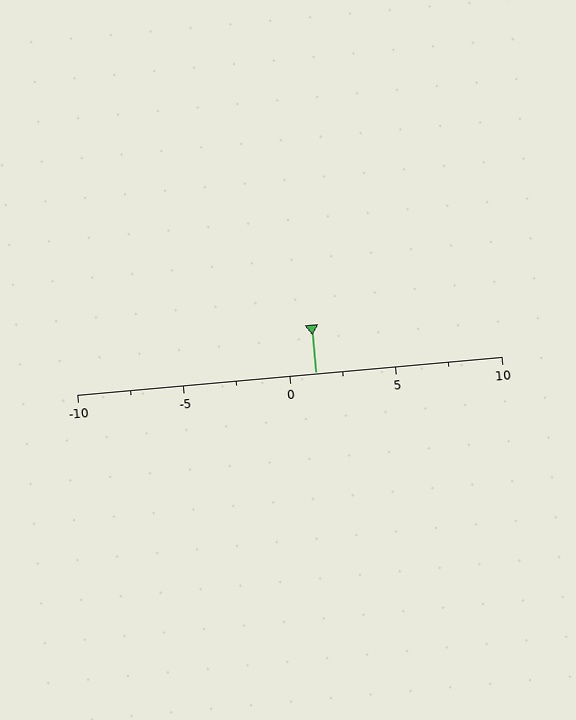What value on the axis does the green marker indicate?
The marker indicates approximately 1.2.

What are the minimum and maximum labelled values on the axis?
The axis runs from -10 to 10.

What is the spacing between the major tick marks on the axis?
The major ticks are spaced 5 apart.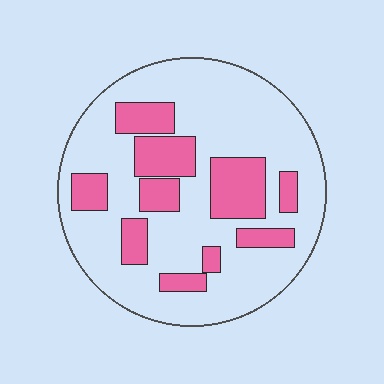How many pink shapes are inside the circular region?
10.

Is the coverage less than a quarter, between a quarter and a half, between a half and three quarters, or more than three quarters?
Between a quarter and a half.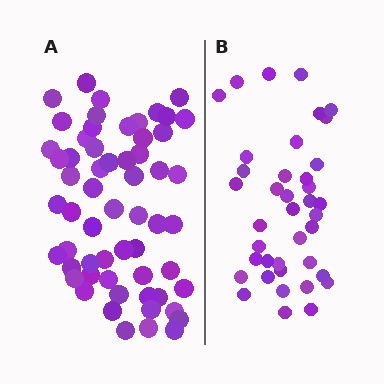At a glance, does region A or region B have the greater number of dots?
Region A (the left region) has more dots.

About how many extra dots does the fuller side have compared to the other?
Region A has approximately 20 more dots than region B.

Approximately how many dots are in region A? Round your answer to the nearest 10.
About 60 dots. (The exact count is 59, which rounds to 60.)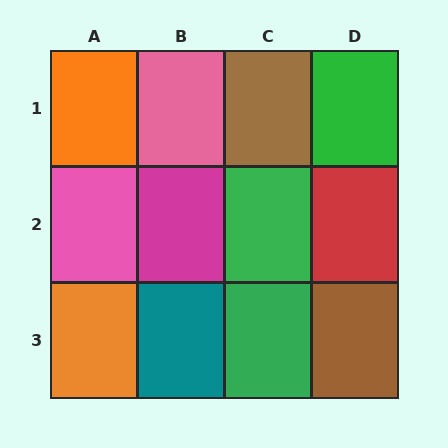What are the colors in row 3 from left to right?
Orange, teal, green, brown.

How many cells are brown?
2 cells are brown.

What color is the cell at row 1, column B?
Pink.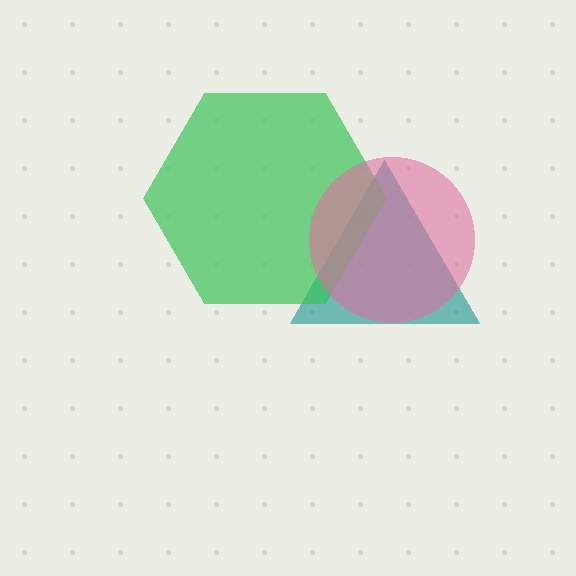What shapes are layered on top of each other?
The layered shapes are: a teal triangle, a green hexagon, a pink circle.